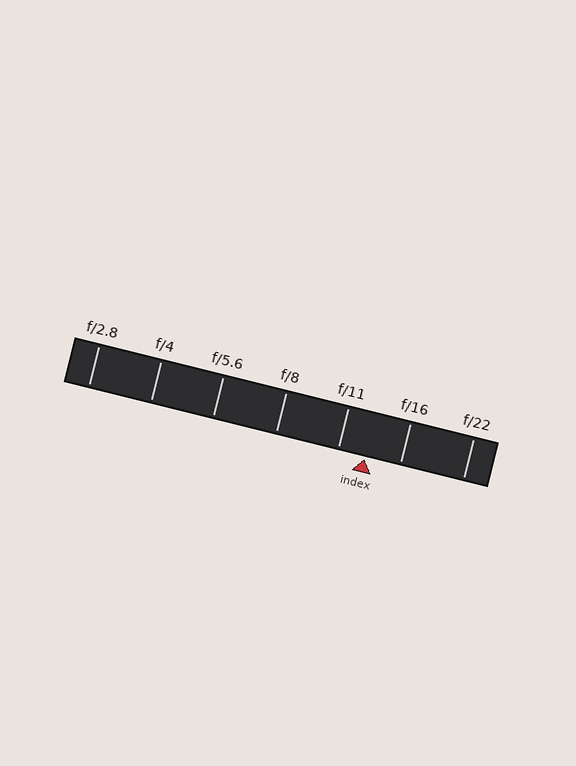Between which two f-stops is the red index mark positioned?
The index mark is between f/11 and f/16.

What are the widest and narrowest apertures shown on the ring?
The widest aperture shown is f/2.8 and the narrowest is f/22.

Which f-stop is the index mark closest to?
The index mark is closest to f/11.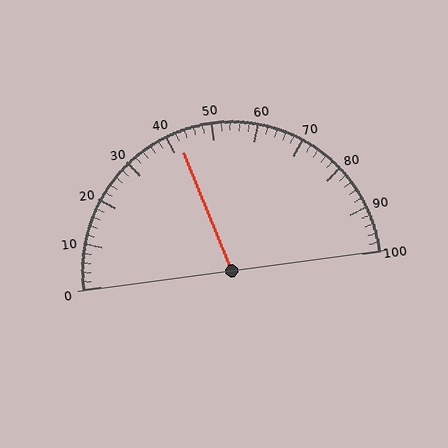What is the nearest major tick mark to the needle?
The nearest major tick mark is 40.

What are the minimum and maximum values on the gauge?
The gauge ranges from 0 to 100.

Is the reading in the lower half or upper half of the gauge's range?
The reading is in the lower half of the range (0 to 100).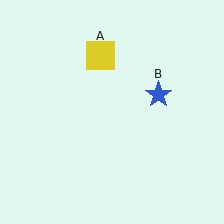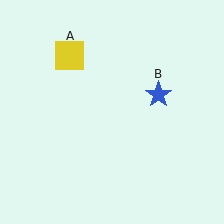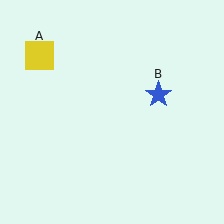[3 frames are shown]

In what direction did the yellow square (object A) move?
The yellow square (object A) moved left.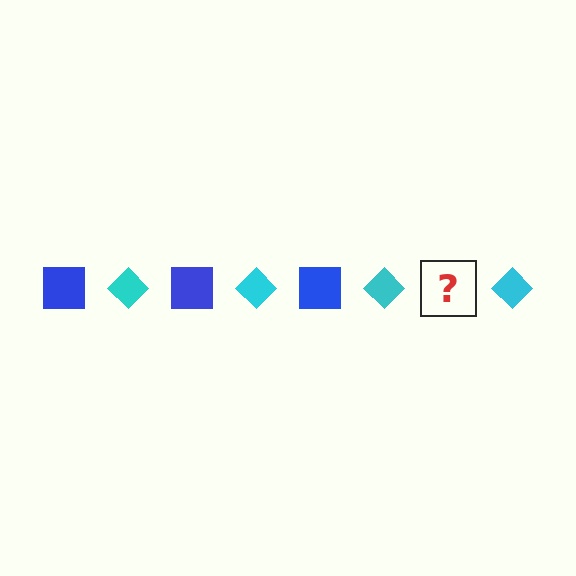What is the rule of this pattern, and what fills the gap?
The rule is that the pattern alternates between blue square and cyan diamond. The gap should be filled with a blue square.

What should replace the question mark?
The question mark should be replaced with a blue square.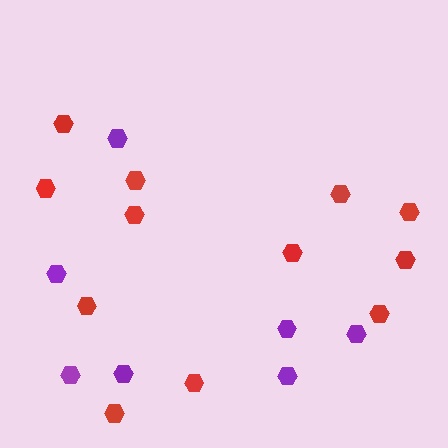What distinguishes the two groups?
There are 2 groups: one group of purple hexagons (7) and one group of red hexagons (12).